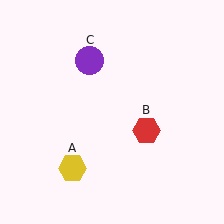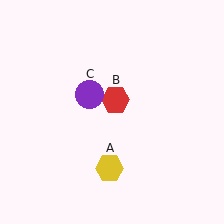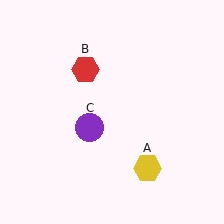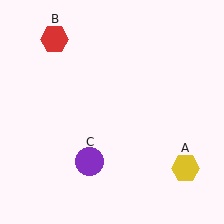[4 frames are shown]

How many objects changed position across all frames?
3 objects changed position: yellow hexagon (object A), red hexagon (object B), purple circle (object C).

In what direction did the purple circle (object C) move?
The purple circle (object C) moved down.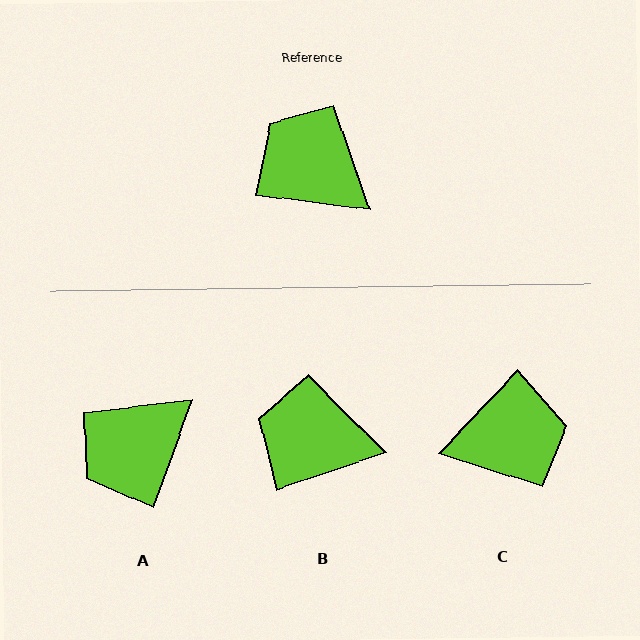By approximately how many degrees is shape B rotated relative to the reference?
Approximately 26 degrees counter-clockwise.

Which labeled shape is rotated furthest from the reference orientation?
C, about 126 degrees away.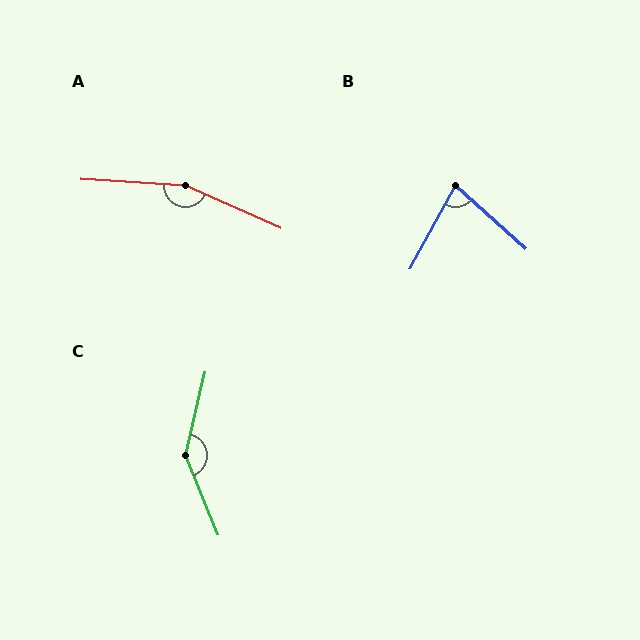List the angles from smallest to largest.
B (76°), C (145°), A (159°).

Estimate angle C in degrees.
Approximately 145 degrees.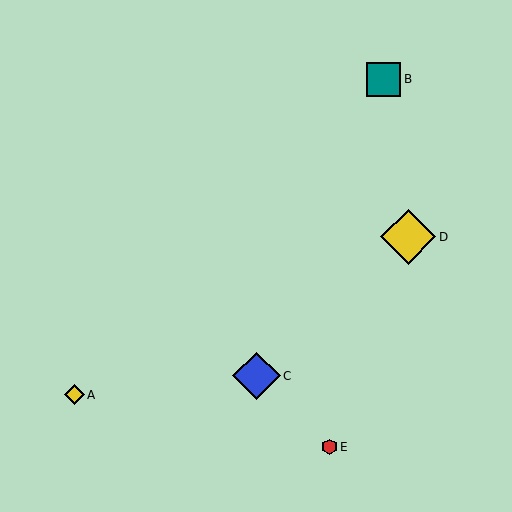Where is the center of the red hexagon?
The center of the red hexagon is at (330, 447).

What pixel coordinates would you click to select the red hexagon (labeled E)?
Click at (330, 447) to select the red hexagon E.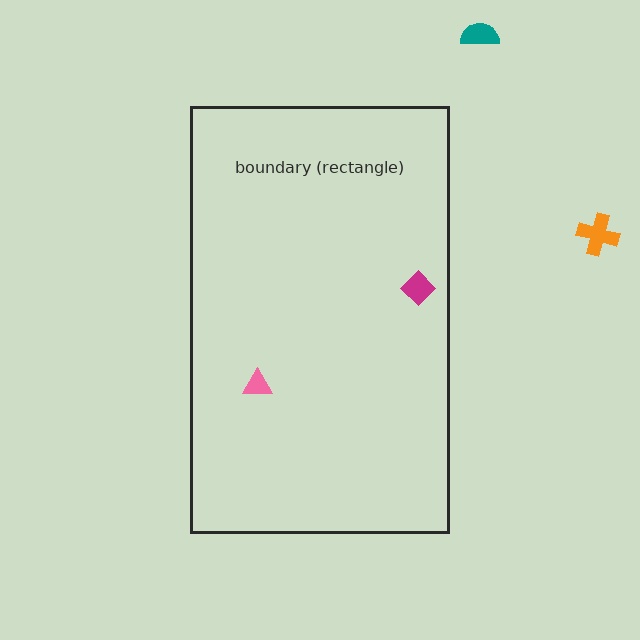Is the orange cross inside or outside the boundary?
Outside.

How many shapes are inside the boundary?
2 inside, 2 outside.